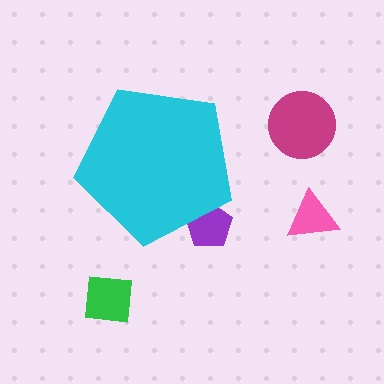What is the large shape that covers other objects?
A cyan pentagon.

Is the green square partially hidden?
No, the green square is fully visible.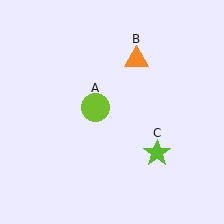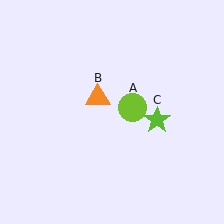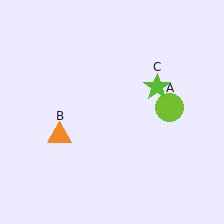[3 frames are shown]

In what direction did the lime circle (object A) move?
The lime circle (object A) moved right.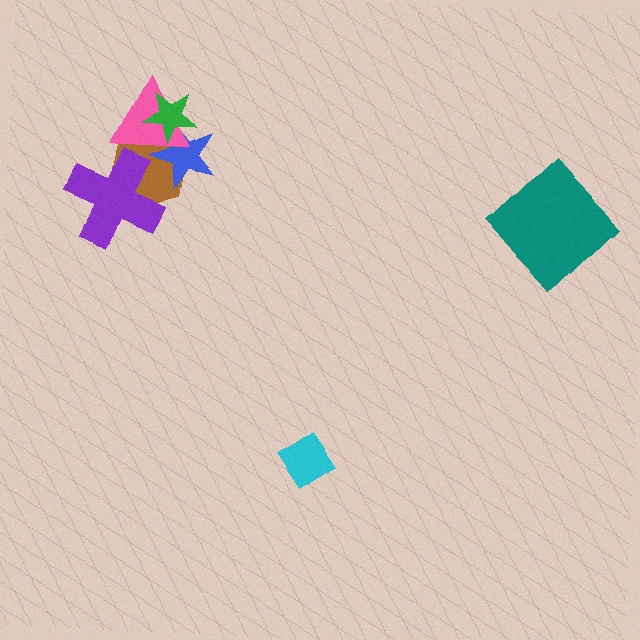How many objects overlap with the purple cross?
2 objects overlap with the purple cross.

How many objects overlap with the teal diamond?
0 objects overlap with the teal diamond.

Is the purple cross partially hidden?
Yes, it is partially covered by another shape.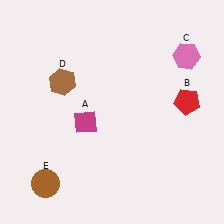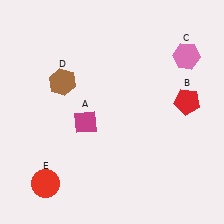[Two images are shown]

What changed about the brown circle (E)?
In Image 1, E is brown. In Image 2, it changed to red.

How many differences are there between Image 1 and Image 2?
There is 1 difference between the two images.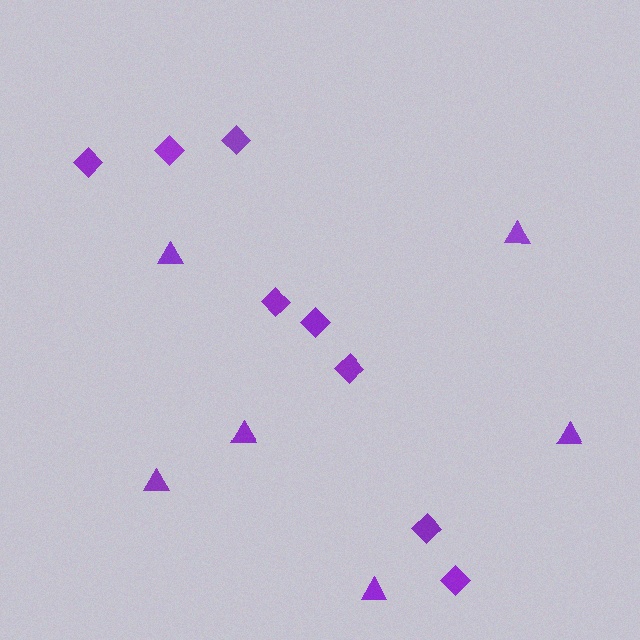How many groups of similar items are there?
There are 2 groups: one group of triangles (6) and one group of diamonds (8).